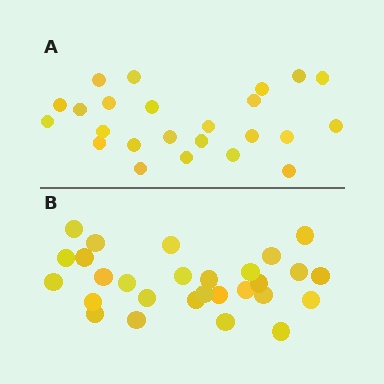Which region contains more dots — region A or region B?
Region B (the bottom region) has more dots.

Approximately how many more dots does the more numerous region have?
Region B has about 4 more dots than region A.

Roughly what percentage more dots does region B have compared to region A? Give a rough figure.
About 15% more.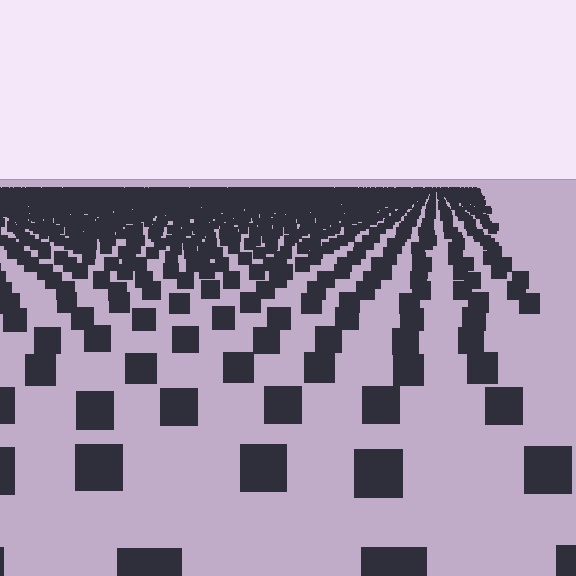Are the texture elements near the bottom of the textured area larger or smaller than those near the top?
Larger. Near the bottom, elements are closer to the viewer and appear at a bigger on-screen size.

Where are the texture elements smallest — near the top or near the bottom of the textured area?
Near the top.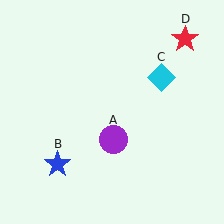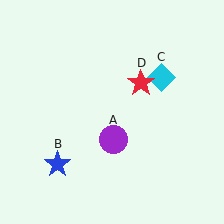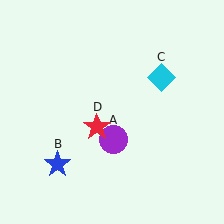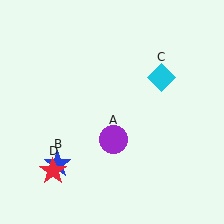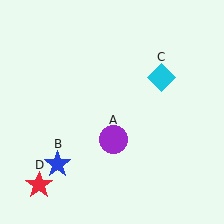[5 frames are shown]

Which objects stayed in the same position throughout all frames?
Purple circle (object A) and blue star (object B) and cyan diamond (object C) remained stationary.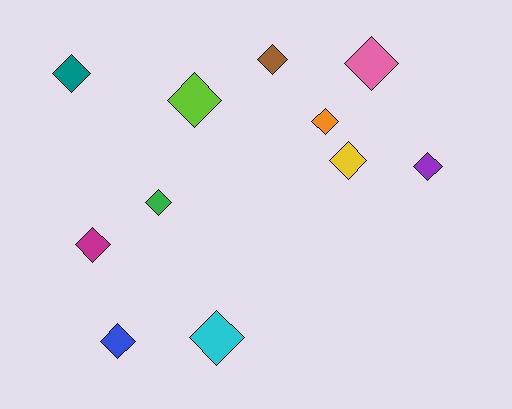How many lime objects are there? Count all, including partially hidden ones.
There is 1 lime object.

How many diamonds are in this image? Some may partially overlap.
There are 11 diamonds.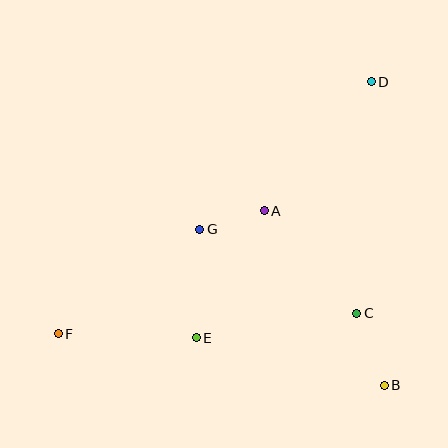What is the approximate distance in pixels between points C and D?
The distance between C and D is approximately 232 pixels.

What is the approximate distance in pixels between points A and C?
The distance between A and C is approximately 138 pixels.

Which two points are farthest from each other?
Points D and F are farthest from each other.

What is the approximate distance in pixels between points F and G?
The distance between F and G is approximately 176 pixels.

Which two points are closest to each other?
Points A and G are closest to each other.